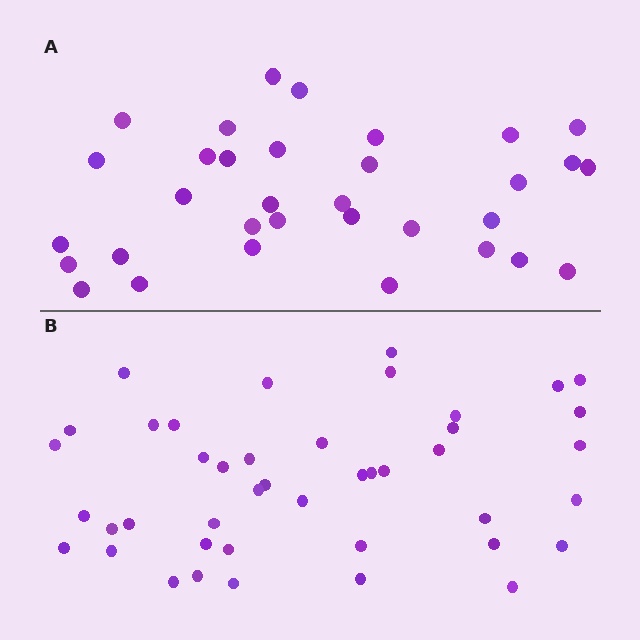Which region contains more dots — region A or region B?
Region B (the bottom region) has more dots.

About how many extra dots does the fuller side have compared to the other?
Region B has roughly 10 or so more dots than region A.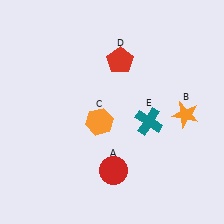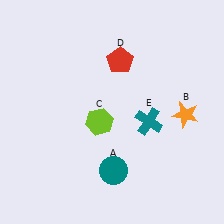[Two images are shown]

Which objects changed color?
A changed from red to teal. C changed from orange to lime.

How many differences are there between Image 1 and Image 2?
There are 2 differences between the two images.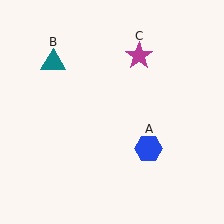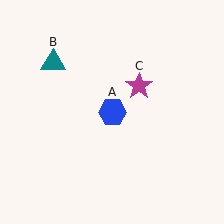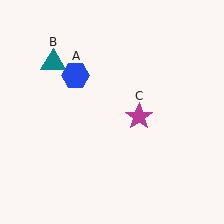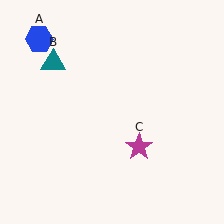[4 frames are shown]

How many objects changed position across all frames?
2 objects changed position: blue hexagon (object A), magenta star (object C).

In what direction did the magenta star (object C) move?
The magenta star (object C) moved down.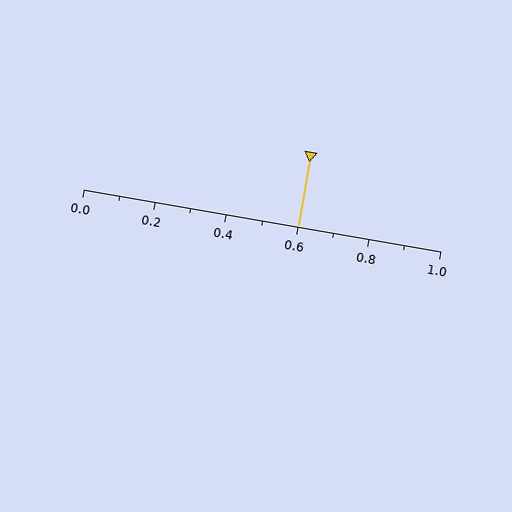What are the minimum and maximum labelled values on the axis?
The axis runs from 0.0 to 1.0.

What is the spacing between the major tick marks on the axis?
The major ticks are spaced 0.2 apart.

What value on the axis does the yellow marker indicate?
The marker indicates approximately 0.6.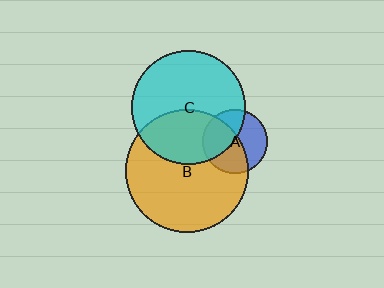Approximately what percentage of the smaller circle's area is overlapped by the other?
Approximately 55%.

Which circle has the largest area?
Circle B (orange).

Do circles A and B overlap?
Yes.